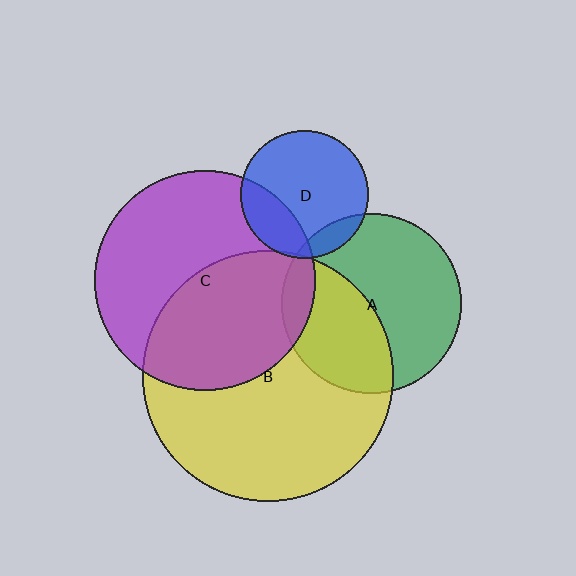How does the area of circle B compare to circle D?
Approximately 3.9 times.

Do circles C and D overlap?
Yes.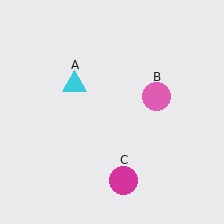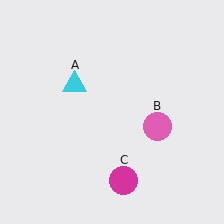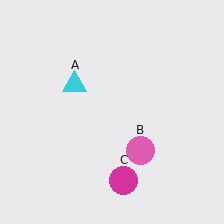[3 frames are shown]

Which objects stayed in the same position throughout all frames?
Cyan triangle (object A) and magenta circle (object C) remained stationary.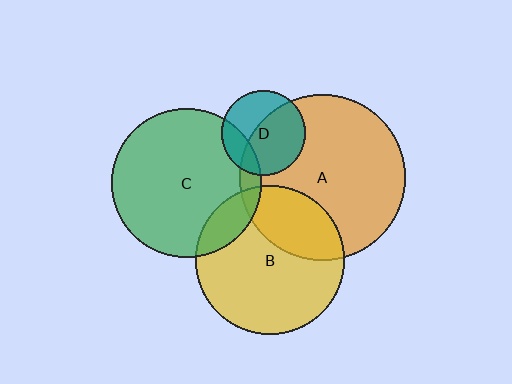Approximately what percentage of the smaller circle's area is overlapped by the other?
Approximately 5%.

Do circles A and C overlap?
Yes.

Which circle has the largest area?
Circle A (orange).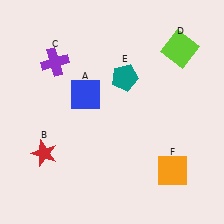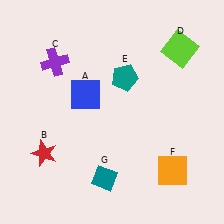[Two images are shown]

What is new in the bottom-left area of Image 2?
A teal diamond (G) was added in the bottom-left area of Image 2.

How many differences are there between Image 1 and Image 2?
There is 1 difference between the two images.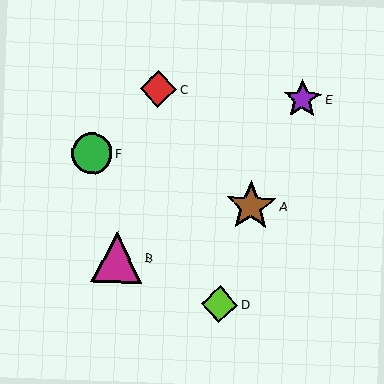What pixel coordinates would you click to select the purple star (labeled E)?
Click at (302, 99) to select the purple star E.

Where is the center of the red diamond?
The center of the red diamond is at (158, 89).